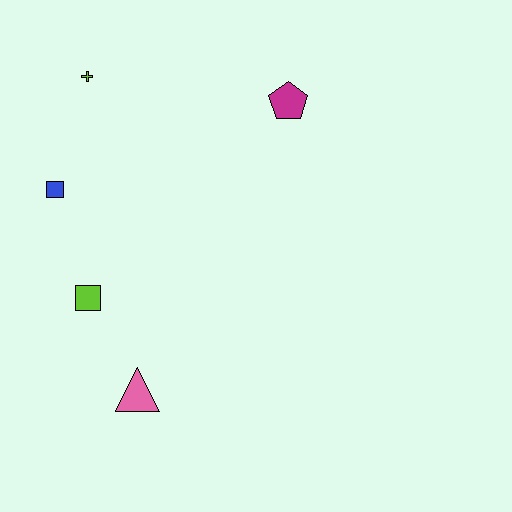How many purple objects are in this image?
There are no purple objects.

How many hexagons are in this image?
There are no hexagons.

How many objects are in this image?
There are 5 objects.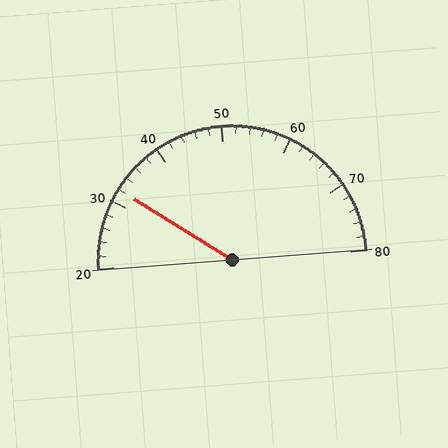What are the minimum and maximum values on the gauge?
The gauge ranges from 20 to 80.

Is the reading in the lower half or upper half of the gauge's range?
The reading is in the lower half of the range (20 to 80).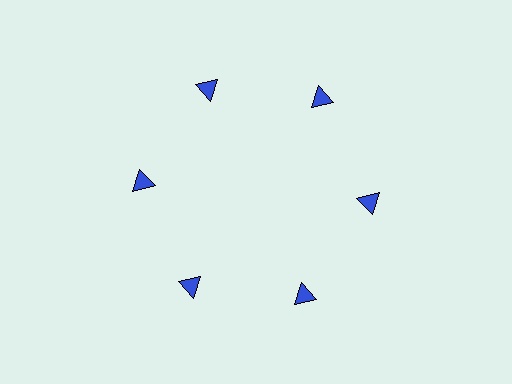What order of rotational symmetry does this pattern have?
This pattern has 6-fold rotational symmetry.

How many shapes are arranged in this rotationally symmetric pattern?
There are 6 shapes, arranged in 6 groups of 1.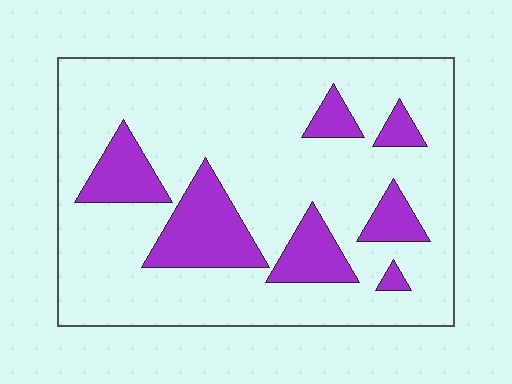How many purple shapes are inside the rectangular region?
7.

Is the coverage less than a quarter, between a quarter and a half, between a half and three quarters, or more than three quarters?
Less than a quarter.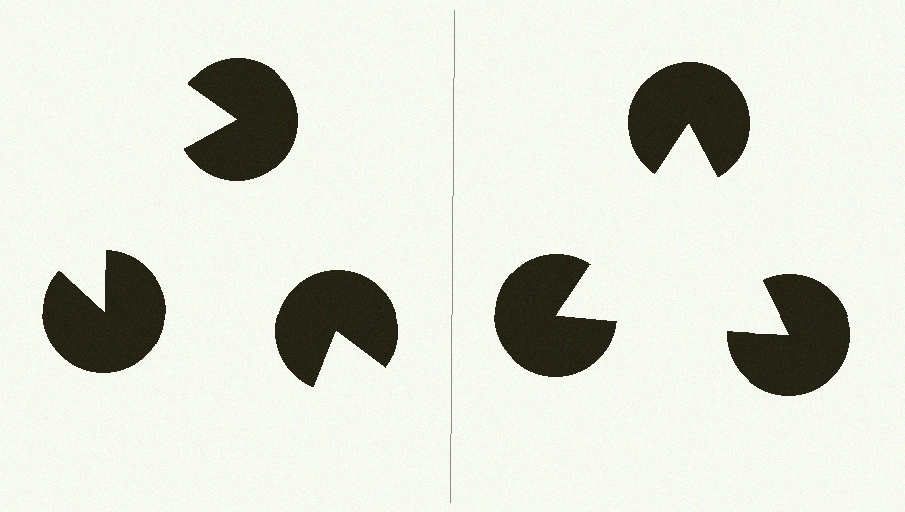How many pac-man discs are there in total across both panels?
6 — 3 on each side.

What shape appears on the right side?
An illusory triangle.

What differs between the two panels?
The pac-man discs are positioned identically on both sides; only the wedge orientations differ. On the right they align to a triangle; on the left they are misaligned.